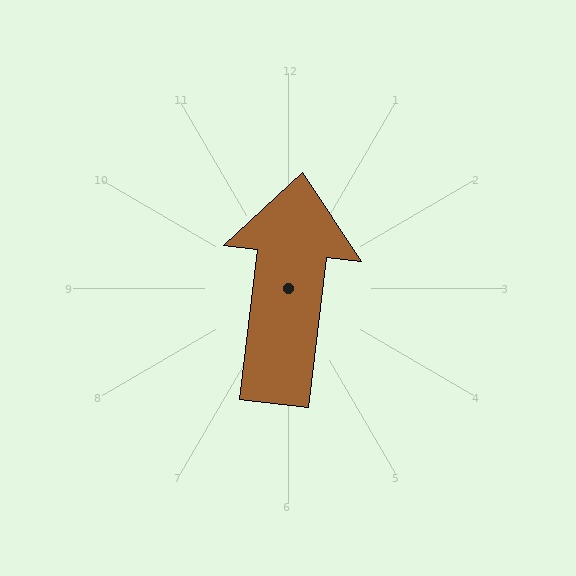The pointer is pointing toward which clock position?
Roughly 12 o'clock.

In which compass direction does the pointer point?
North.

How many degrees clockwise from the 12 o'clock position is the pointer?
Approximately 7 degrees.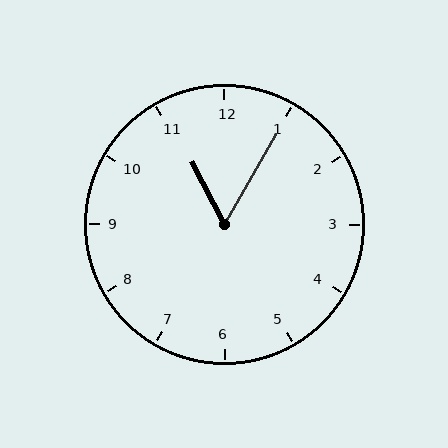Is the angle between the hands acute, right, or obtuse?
It is acute.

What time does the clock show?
11:05.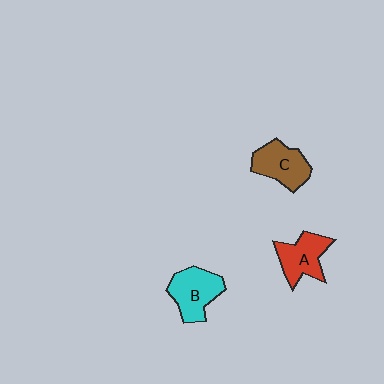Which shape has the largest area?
Shape B (cyan).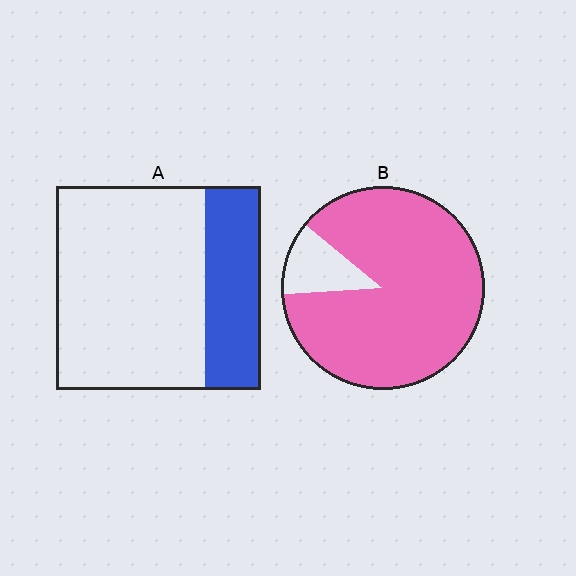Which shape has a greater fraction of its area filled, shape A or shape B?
Shape B.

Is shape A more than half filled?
No.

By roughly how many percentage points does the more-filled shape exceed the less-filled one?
By roughly 60 percentage points (B over A).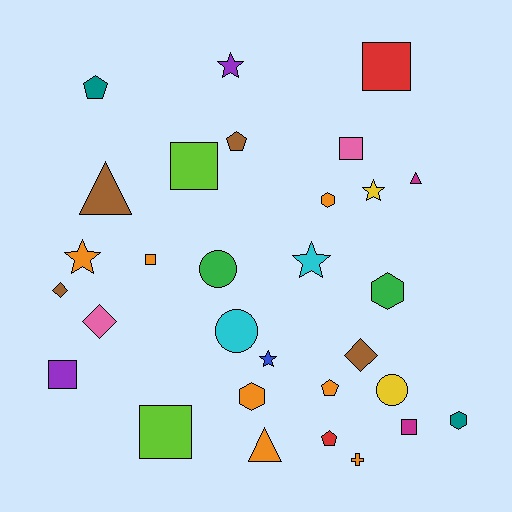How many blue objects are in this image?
There is 1 blue object.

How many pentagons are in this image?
There are 4 pentagons.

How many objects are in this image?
There are 30 objects.